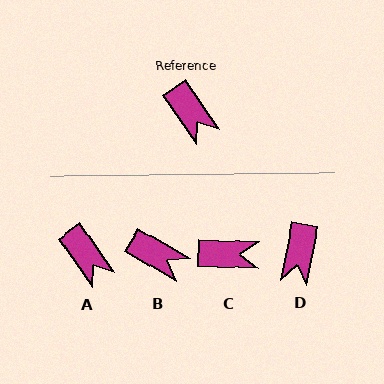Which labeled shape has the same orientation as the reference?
A.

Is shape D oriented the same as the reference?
No, it is off by about 46 degrees.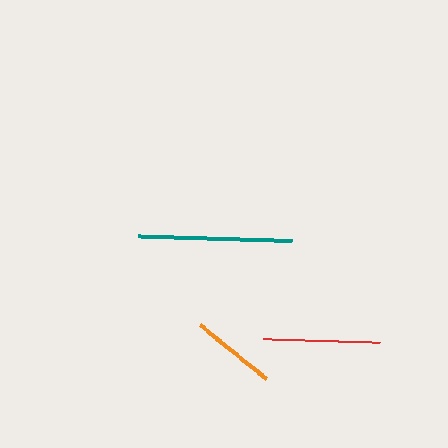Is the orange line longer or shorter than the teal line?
The teal line is longer than the orange line.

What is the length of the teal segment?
The teal segment is approximately 154 pixels long.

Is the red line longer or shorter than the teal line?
The teal line is longer than the red line.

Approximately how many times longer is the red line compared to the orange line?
The red line is approximately 1.4 times the length of the orange line.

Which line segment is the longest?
The teal line is the longest at approximately 154 pixels.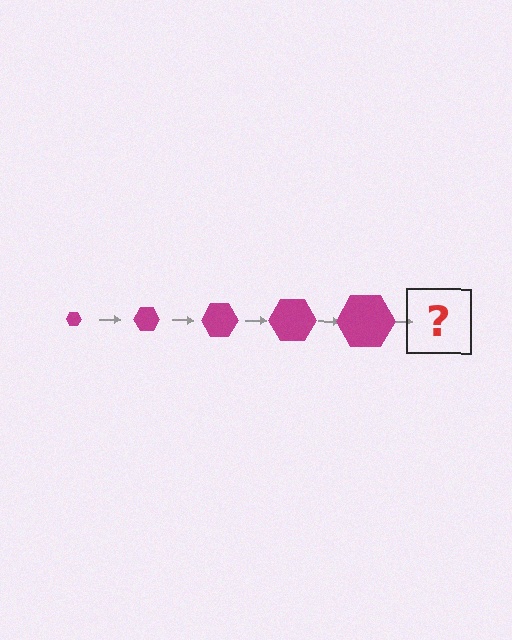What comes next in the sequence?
The next element should be a magenta hexagon, larger than the previous one.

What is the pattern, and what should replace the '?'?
The pattern is that the hexagon gets progressively larger each step. The '?' should be a magenta hexagon, larger than the previous one.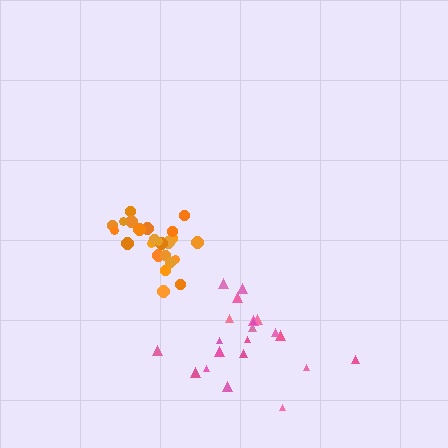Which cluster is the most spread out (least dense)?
Pink.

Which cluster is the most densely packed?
Orange.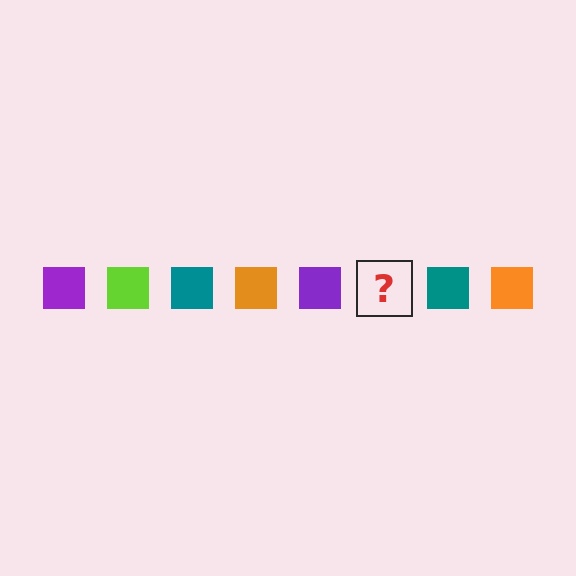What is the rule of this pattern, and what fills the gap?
The rule is that the pattern cycles through purple, lime, teal, orange squares. The gap should be filled with a lime square.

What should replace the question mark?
The question mark should be replaced with a lime square.